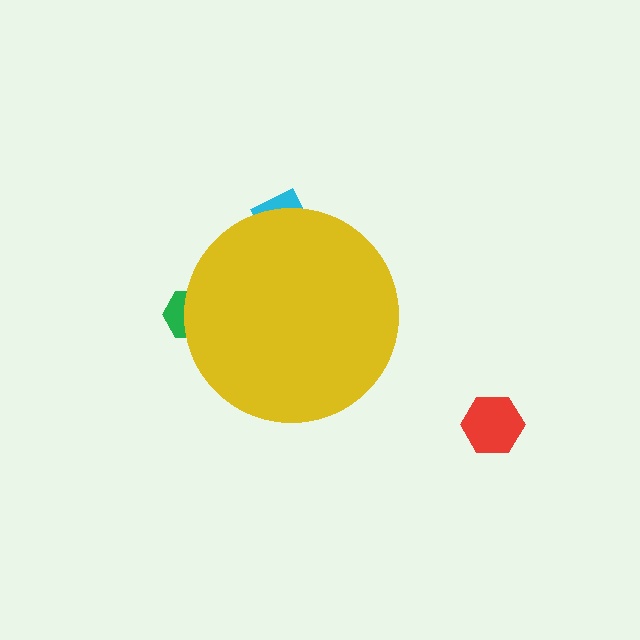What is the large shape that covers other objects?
A yellow circle.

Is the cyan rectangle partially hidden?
Yes, the cyan rectangle is partially hidden behind the yellow circle.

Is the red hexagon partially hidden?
No, the red hexagon is fully visible.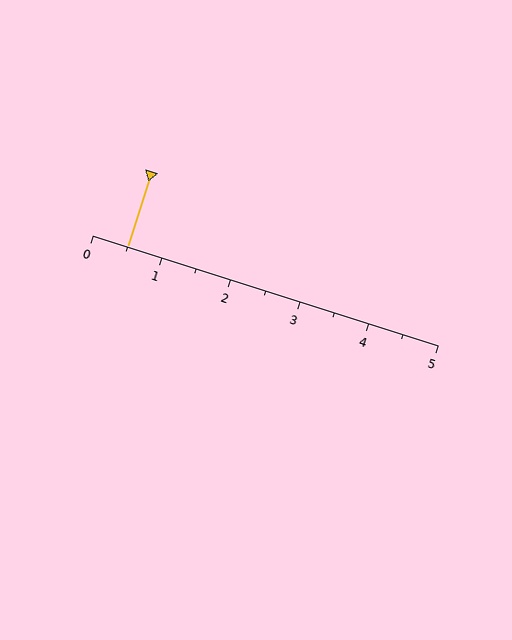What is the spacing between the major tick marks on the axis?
The major ticks are spaced 1 apart.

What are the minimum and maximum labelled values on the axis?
The axis runs from 0 to 5.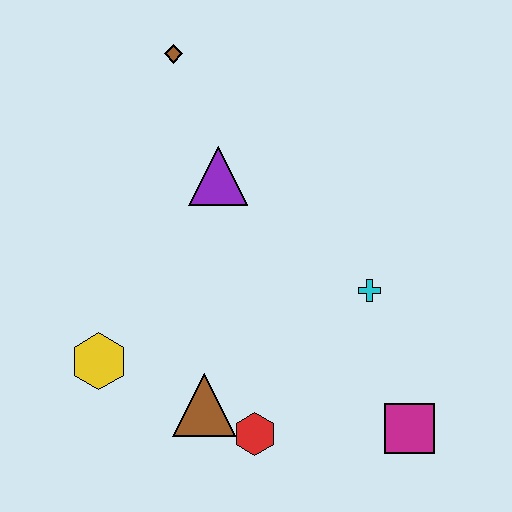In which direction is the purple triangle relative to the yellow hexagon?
The purple triangle is above the yellow hexagon.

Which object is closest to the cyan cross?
The magenta square is closest to the cyan cross.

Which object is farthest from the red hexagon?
The brown diamond is farthest from the red hexagon.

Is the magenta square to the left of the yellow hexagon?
No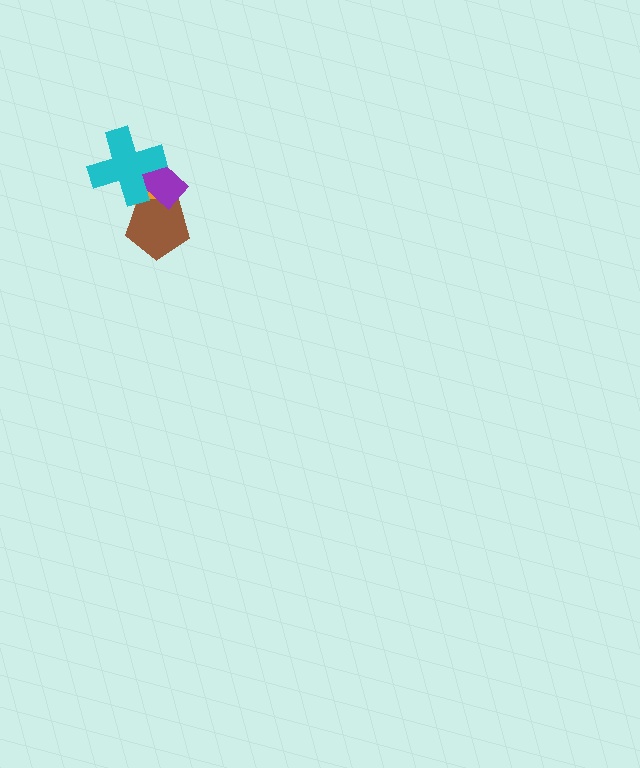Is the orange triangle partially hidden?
Yes, it is partially covered by another shape.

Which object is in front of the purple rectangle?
The cyan cross is in front of the purple rectangle.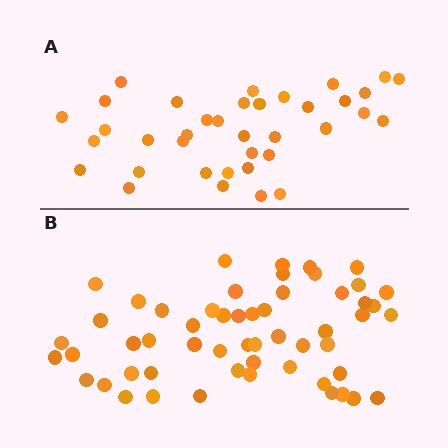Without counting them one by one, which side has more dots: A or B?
Region B (the bottom region) has more dots.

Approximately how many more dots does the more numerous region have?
Region B has approximately 20 more dots than region A.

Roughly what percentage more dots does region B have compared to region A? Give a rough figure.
About 50% more.